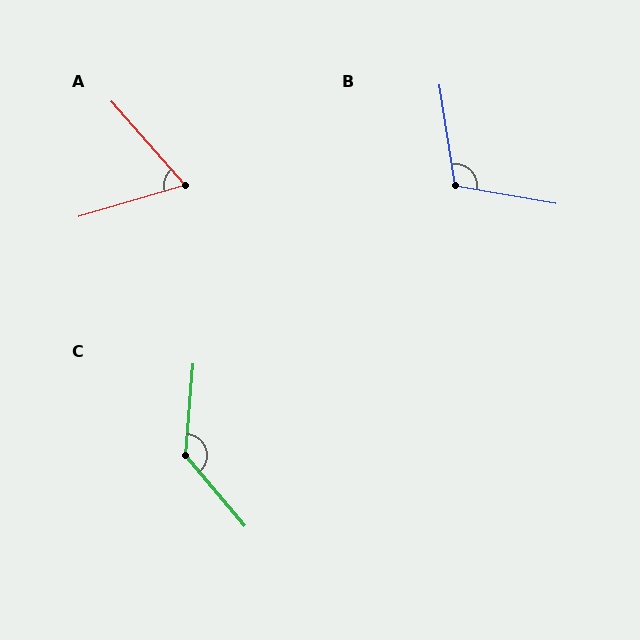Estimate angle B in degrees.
Approximately 109 degrees.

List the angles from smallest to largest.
A (65°), B (109°), C (135°).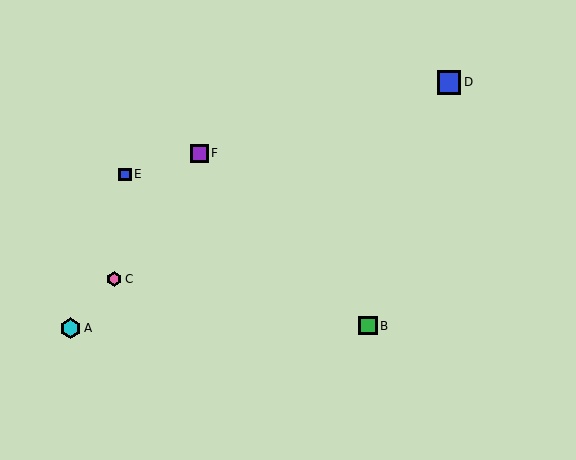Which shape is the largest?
The blue square (labeled D) is the largest.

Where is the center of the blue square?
The center of the blue square is at (125, 174).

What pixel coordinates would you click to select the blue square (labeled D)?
Click at (449, 82) to select the blue square D.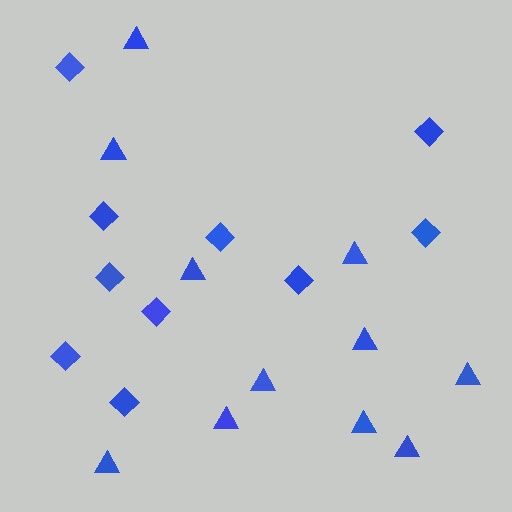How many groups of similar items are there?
There are 2 groups: one group of diamonds (10) and one group of triangles (11).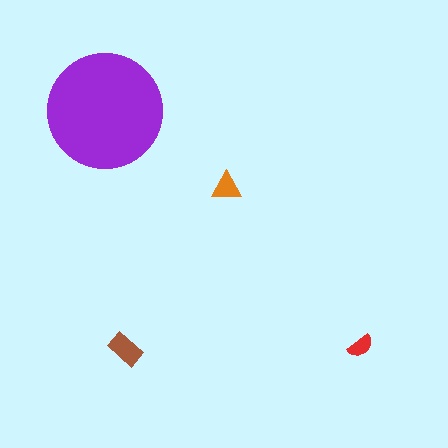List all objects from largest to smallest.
The purple circle, the brown rectangle, the orange triangle, the red semicircle.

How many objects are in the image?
There are 4 objects in the image.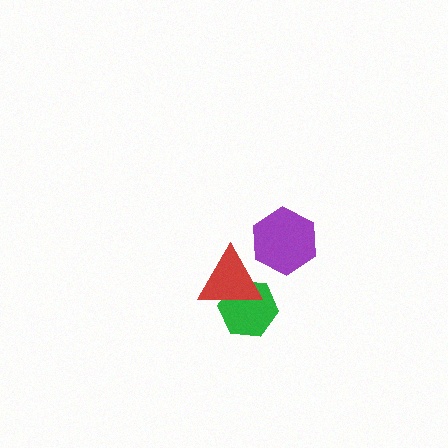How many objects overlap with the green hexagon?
1 object overlaps with the green hexagon.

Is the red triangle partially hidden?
No, no other shape covers it.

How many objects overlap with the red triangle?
1 object overlaps with the red triangle.